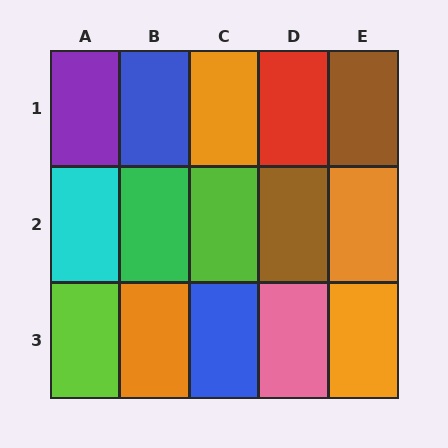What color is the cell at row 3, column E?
Orange.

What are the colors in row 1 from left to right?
Purple, blue, orange, red, brown.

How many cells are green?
1 cell is green.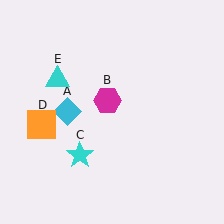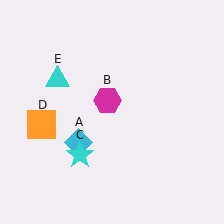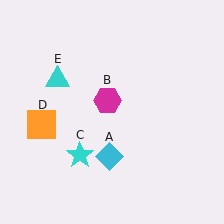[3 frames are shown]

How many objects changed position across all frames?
1 object changed position: cyan diamond (object A).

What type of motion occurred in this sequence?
The cyan diamond (object A) rotated counterclockwise around the center of the scene.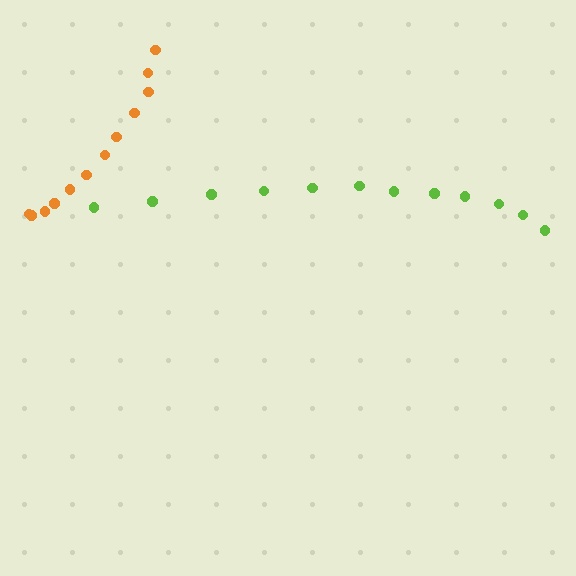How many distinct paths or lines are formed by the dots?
There are 2 distinct paths.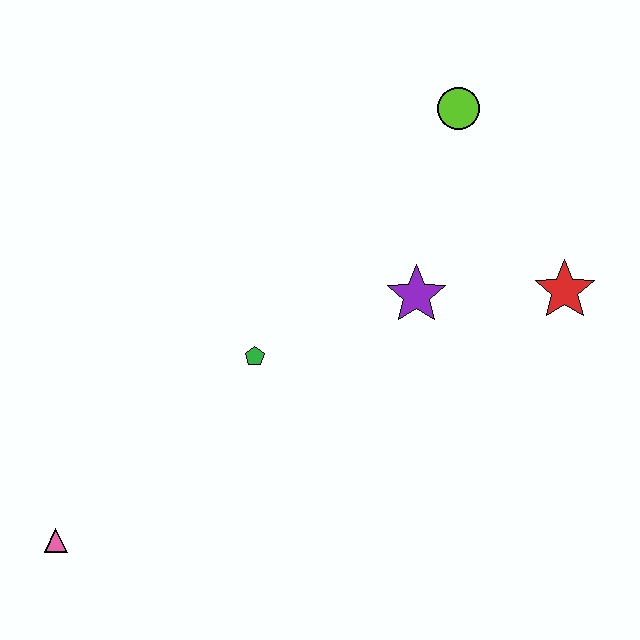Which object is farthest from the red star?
The pink triangle is farthest from the red star.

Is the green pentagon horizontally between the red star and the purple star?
No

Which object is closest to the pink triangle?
The green pentagon is closest to the pink triangle.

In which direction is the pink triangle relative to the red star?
The pink triangle is to the left of the red star.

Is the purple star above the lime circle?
No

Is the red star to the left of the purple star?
No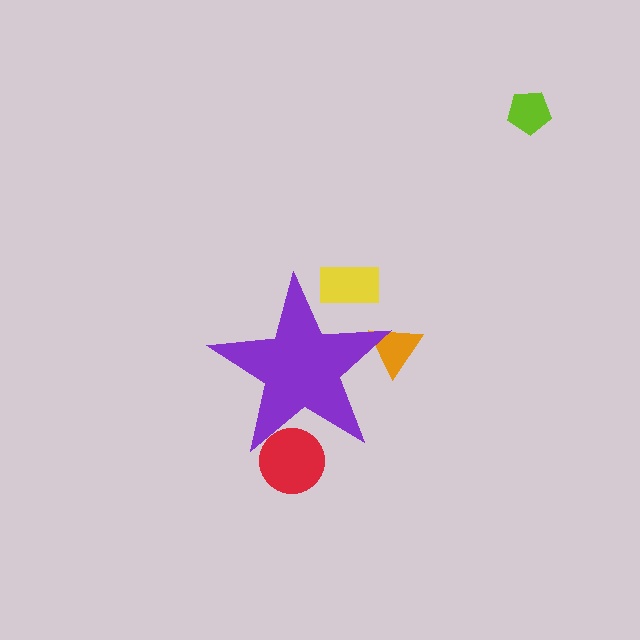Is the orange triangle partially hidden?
Yes, the orange triangle is partially hidden behind the purple star.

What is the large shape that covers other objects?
A purple star.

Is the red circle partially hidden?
Yes, the red circle is partially hidden behind the purple star.